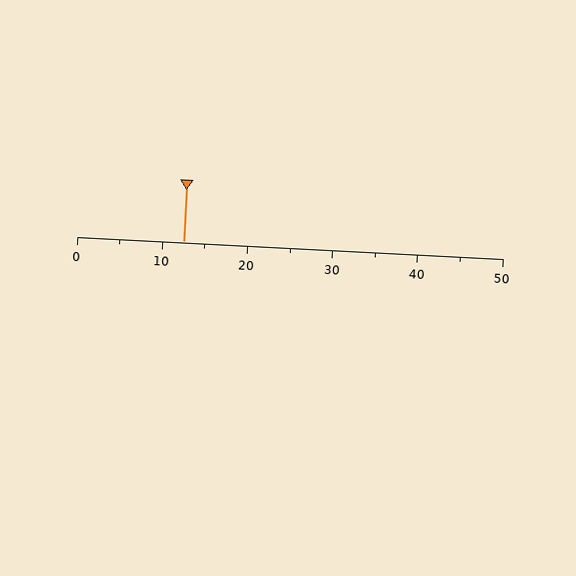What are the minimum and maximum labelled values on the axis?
The axis runs from 0 to 50.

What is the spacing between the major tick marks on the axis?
The major ticks are spaced 10 apart.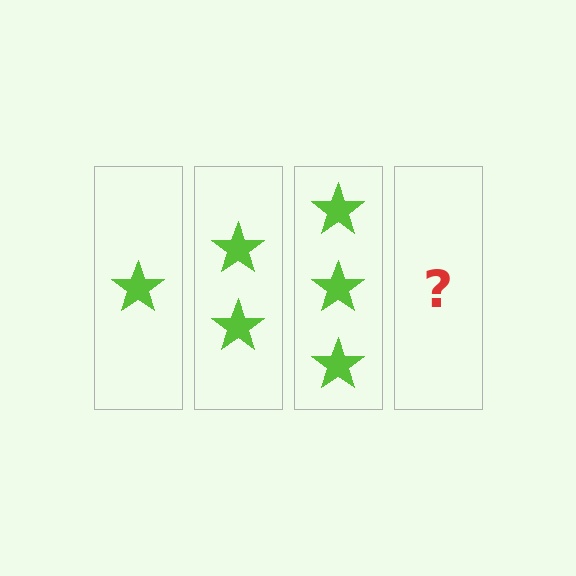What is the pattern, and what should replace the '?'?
The pattern is that each step adds one more star. The '?' should be 4 stars.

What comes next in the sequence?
The next element should be 4 stars.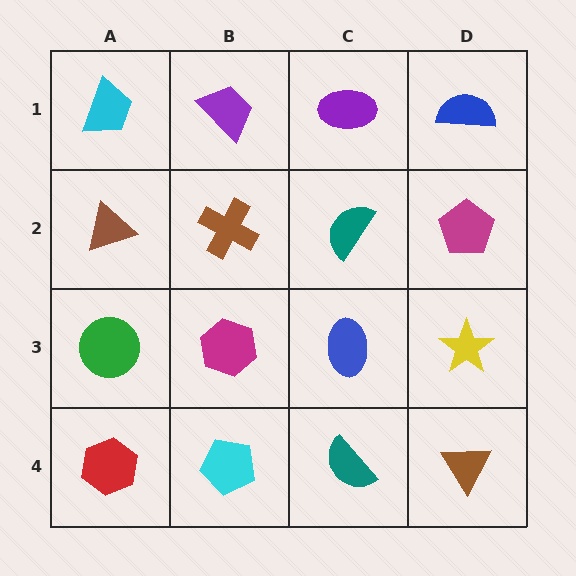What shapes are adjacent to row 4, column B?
A magenta hexagon (row 3, column B), a red hexagon (row 4, column A), a teal semicircle (row 4, column C).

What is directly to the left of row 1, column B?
A cyan trapezoid.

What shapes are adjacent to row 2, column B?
A purple trapezoid (row 1, column B), a magenta hexagon (row 3, column B), a brown triangle (row 2, column A), a teal semicircle (row 2, column C).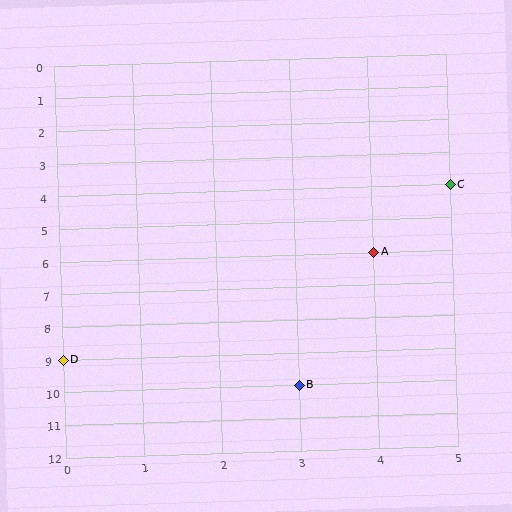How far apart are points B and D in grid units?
Points B and D are 3 columns and 1 row apart (about 3.2 grid units diagonally).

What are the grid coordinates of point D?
Point D is at grid coordinates (0, 9).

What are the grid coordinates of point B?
Point B is at grid coordinates (3, 10).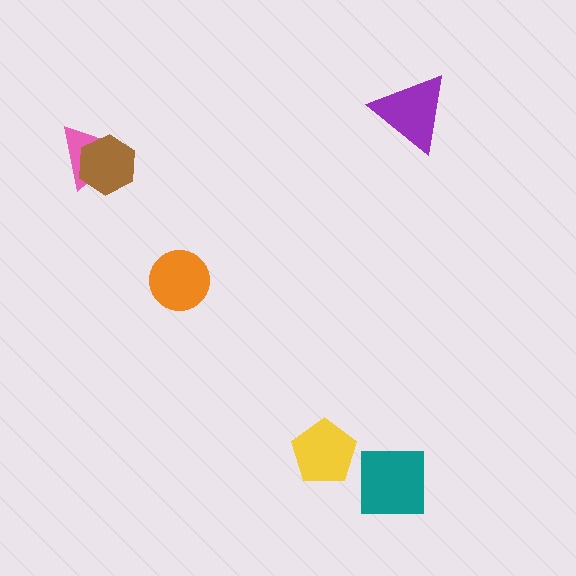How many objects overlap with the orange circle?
0 objects overlap with the orange circle.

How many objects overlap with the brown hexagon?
1 object overlaps with the brown hexagon.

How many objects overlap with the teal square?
0 objects overlap with the teal square.